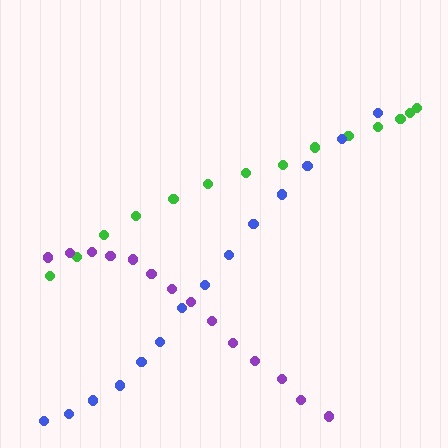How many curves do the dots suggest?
There are 3 distinct paths.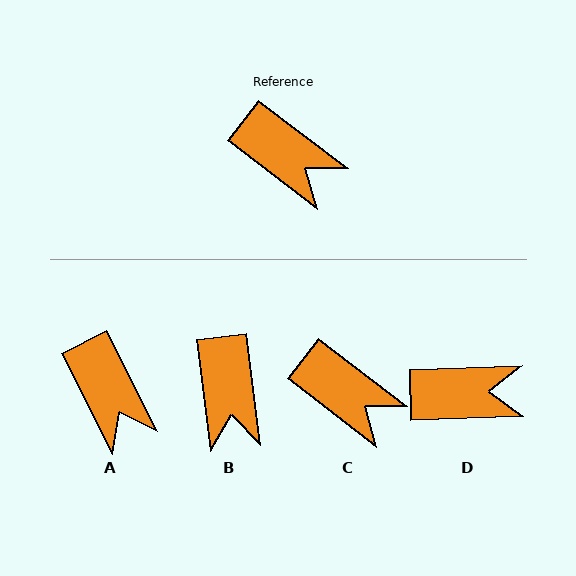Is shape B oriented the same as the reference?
No, it is off by about 45 degrees.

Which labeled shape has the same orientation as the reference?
C.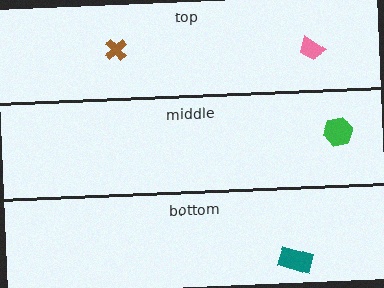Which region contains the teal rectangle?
The bottom region.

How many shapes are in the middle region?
1.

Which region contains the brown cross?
The top region.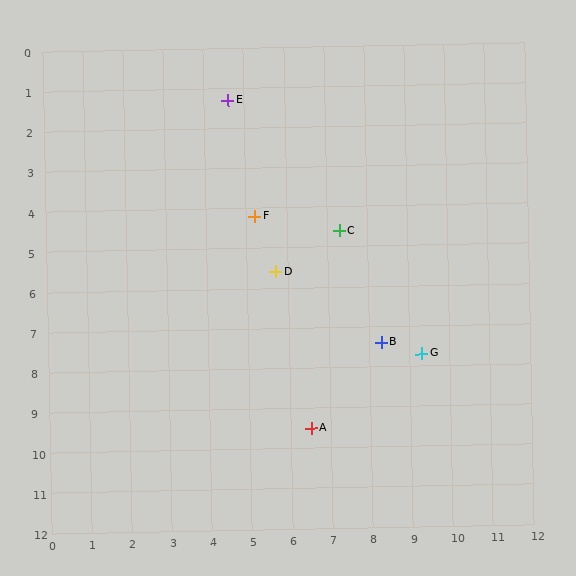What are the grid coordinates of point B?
Point B is at approximately (8.3, 7.4).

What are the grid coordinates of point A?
Point A is at approximately (6.5, 9.5).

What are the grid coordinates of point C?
Point C is at approximately (7.3, 4.6).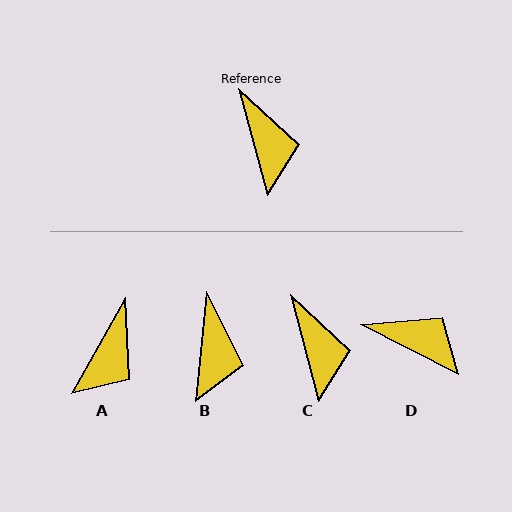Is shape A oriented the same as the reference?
No, it is off by about 44 degrees.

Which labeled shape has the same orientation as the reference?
C.